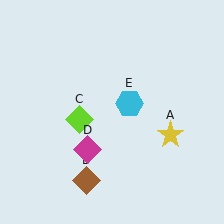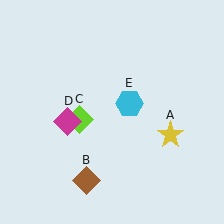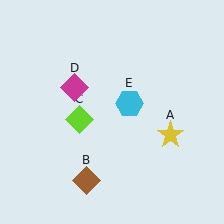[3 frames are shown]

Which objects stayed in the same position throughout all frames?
Yellow star (object A) and brown diamond (object B) and lime diamond (object C) and cyan hexagon (object E) remained stationary.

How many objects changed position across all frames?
1 object changed position: magenta diamond (object D).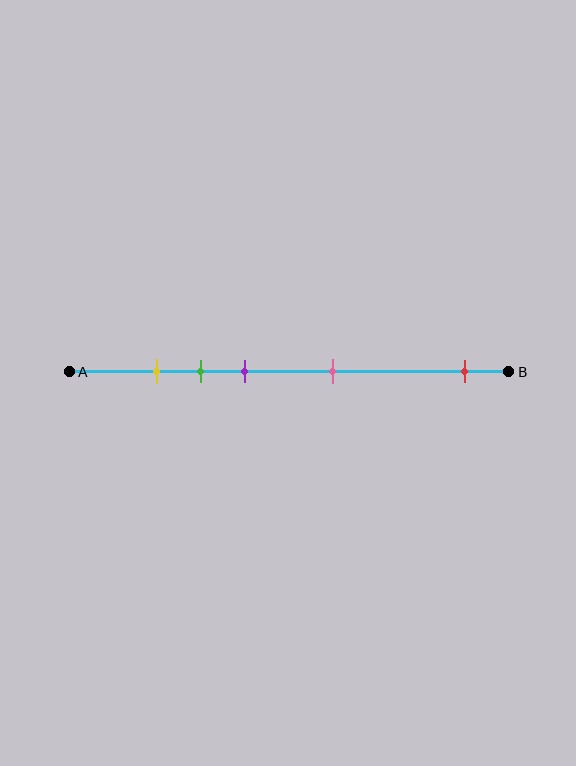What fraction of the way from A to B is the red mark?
The red mark is approximately 90% (0.9) of the way from A to B.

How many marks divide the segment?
There are 5 marks dividing the segment.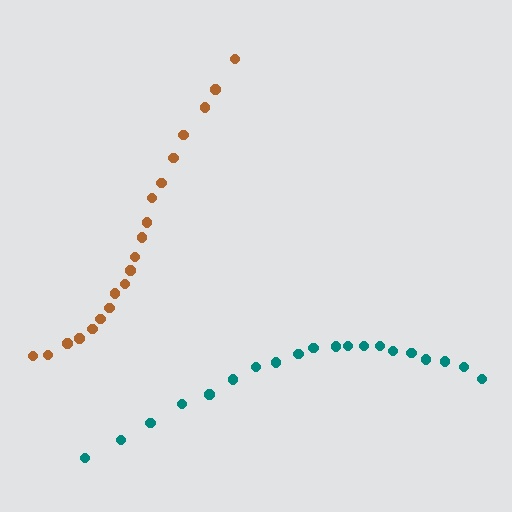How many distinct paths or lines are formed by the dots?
There are 2 distinct paths.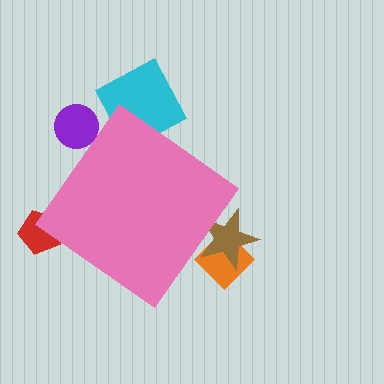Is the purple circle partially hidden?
Yes, the purple circle is partially hidden behind the pink diamond.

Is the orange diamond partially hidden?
Yes, the orange diamond is partially hidden behind the pink diamond.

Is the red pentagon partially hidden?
Yes, the red pentagon is partially hidden behind the pink diamond.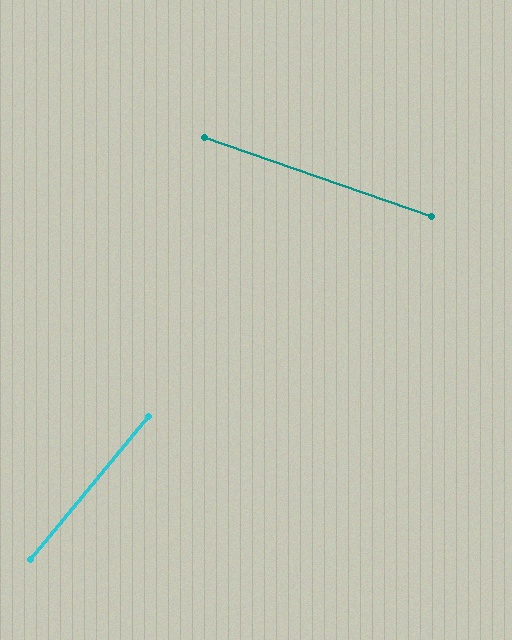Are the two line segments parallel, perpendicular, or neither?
Neither parallel nor perpendicular — they differ by about 70°.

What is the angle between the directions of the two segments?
Approximately 70 degrees.